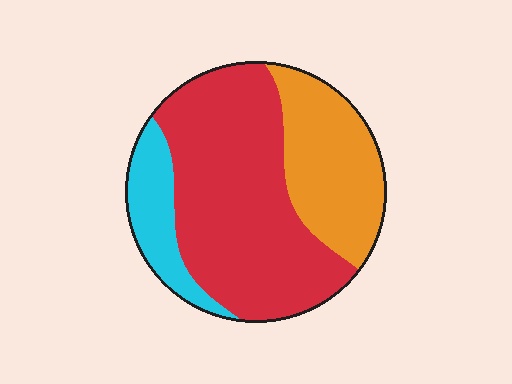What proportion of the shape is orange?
Orange covers 28% of the shape.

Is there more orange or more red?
Red.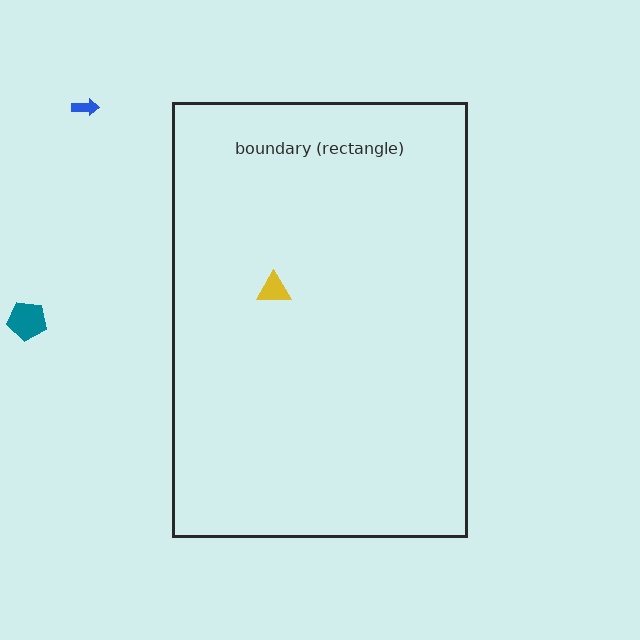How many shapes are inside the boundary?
1 inside, 2 outside.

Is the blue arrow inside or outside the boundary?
Outside.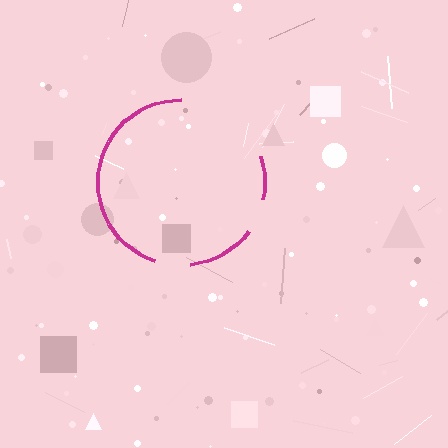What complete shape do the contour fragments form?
The contour fragments form a circle.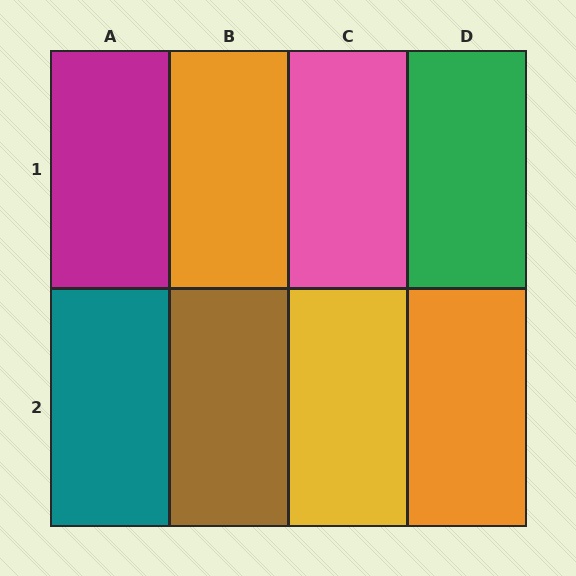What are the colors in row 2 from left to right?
Teal, brown, yellow, orange.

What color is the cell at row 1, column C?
Pink.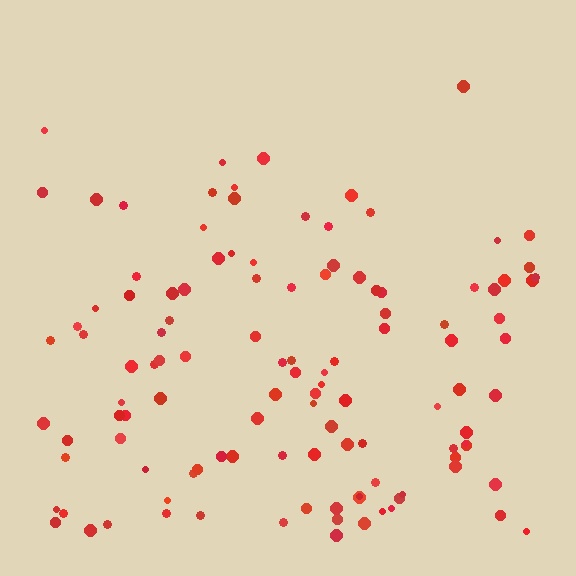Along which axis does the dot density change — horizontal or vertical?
Vertical.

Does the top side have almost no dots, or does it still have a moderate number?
Still a moderate number, just noticeably fewer than the bottom.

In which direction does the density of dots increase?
From top to bottom, with the bottom side densest.